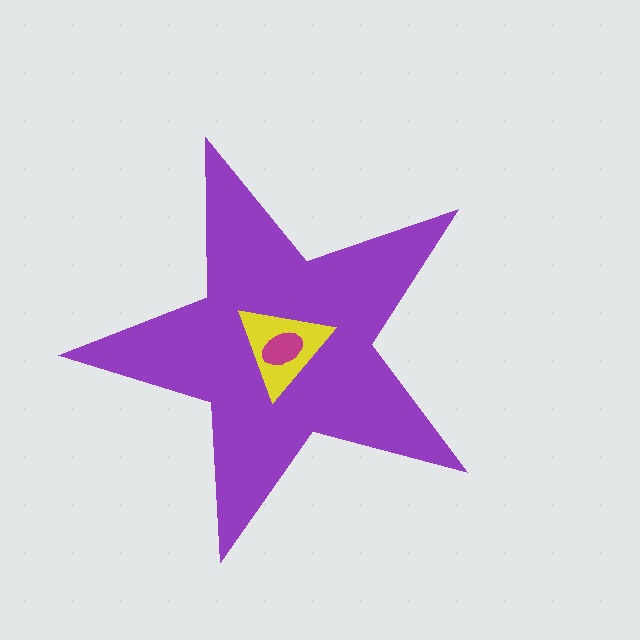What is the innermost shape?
The magenta ellipse.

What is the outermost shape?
The purple star.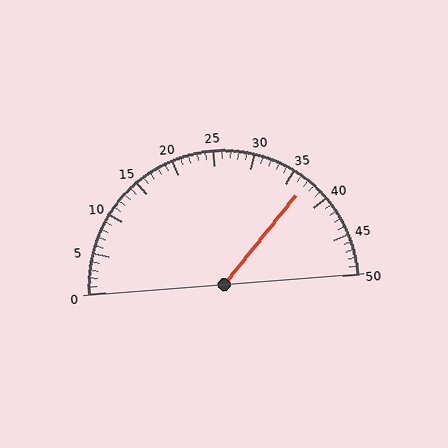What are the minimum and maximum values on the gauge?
The gauge ranges from 0 to 50.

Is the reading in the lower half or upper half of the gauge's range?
The reading is in the upper half of the range (0 to 50).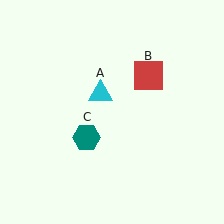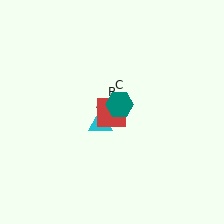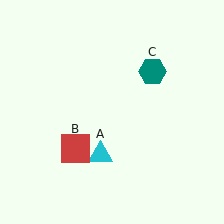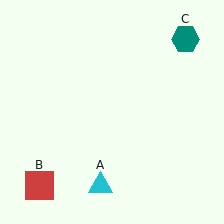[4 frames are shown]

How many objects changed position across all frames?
3 objects changed position: cyan triangle (object A), red square (object B), teal hexagon (object C).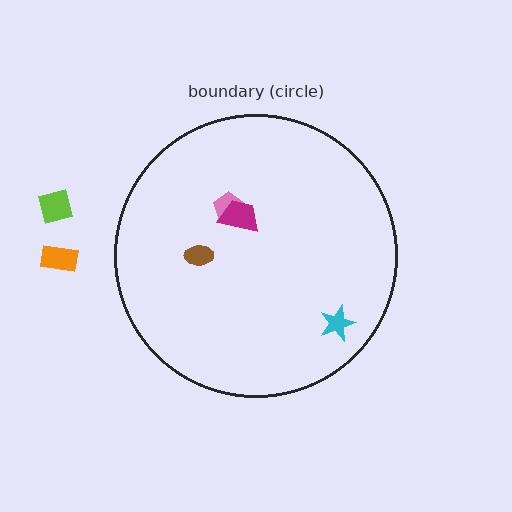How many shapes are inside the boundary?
4 inside, 2 outside.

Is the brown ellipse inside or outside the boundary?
Inside.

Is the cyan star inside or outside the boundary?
Inside.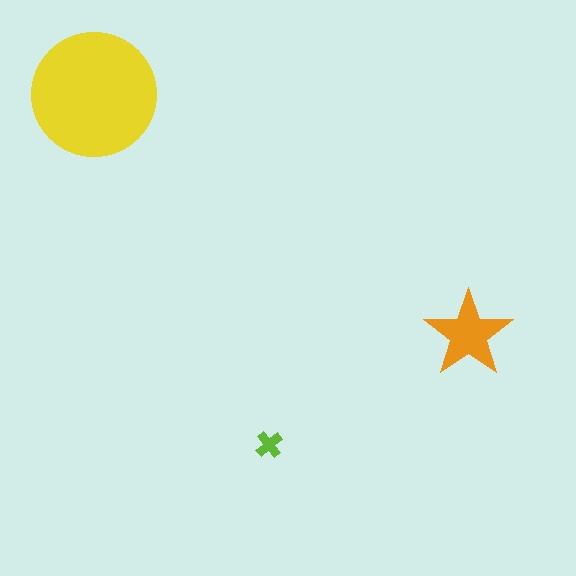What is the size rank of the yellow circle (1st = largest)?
1st.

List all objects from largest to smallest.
The yellow circle, the orange star, the lime cross.